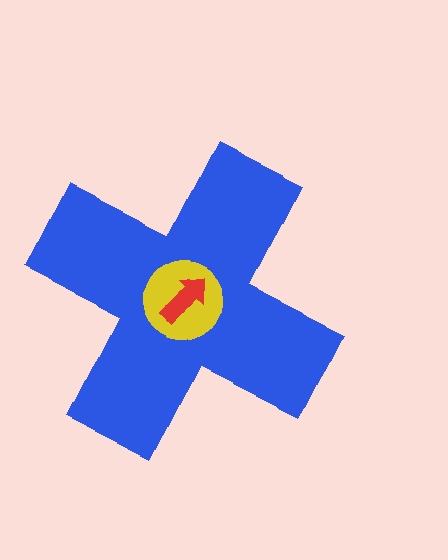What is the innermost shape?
The red arrow.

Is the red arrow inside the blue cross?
Yes.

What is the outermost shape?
The blue cross.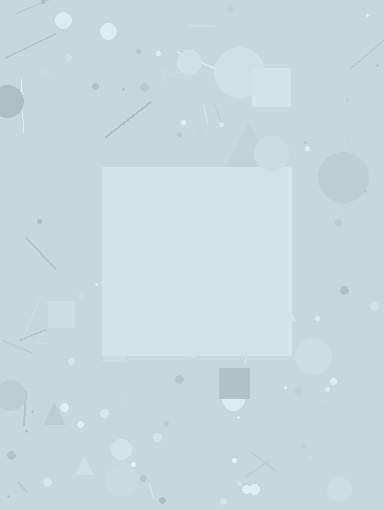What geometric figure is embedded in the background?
A square is embedded in the background.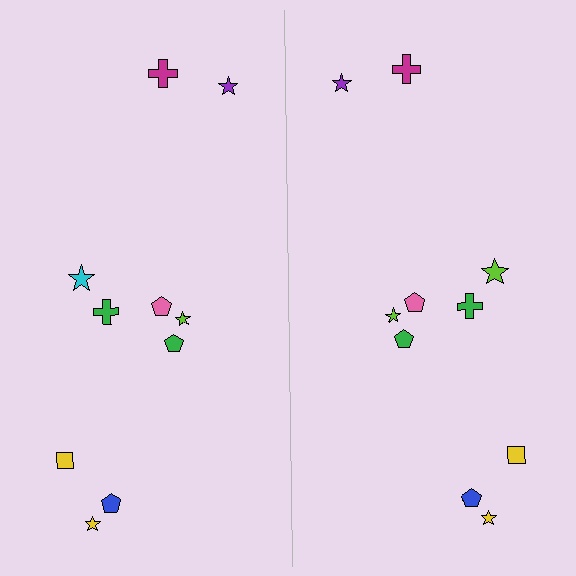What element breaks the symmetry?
The lime star on the right side breaks the symmetry — its mirror counterpart is cyan.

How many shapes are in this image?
There are 20 shapes in this image.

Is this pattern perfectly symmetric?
No, the pattern is not perfectly symmetric. The lime star on the right side breaks the symmetry — its mirror counterpart is cyan.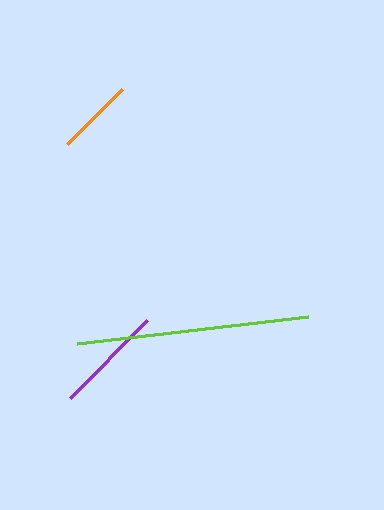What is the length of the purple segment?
The purple segment is approximately 110 pixels long.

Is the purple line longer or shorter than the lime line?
The lime line is longer than the purple line.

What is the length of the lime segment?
The lime segment is approximately 233 pixels long.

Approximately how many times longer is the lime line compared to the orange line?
The lime line is approximately 3.0 times the length of the orange line.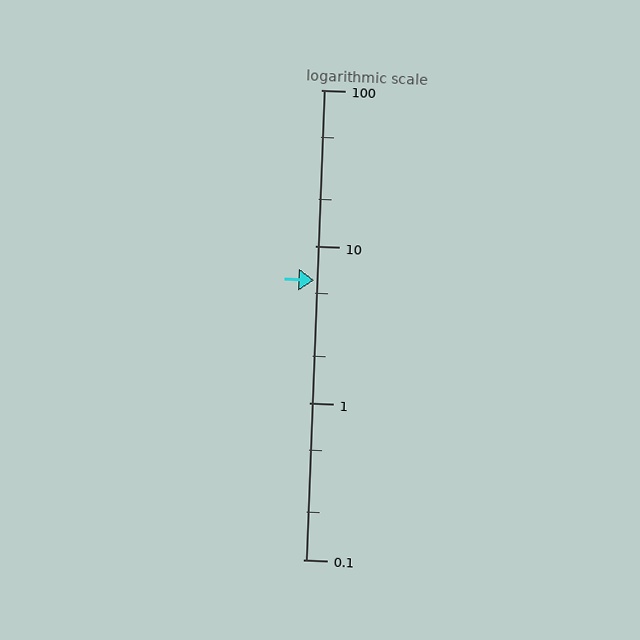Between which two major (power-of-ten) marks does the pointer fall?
The pointer is between 1 and 10.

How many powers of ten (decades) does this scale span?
The scale spans 3 decades, from 0.1 to 100.